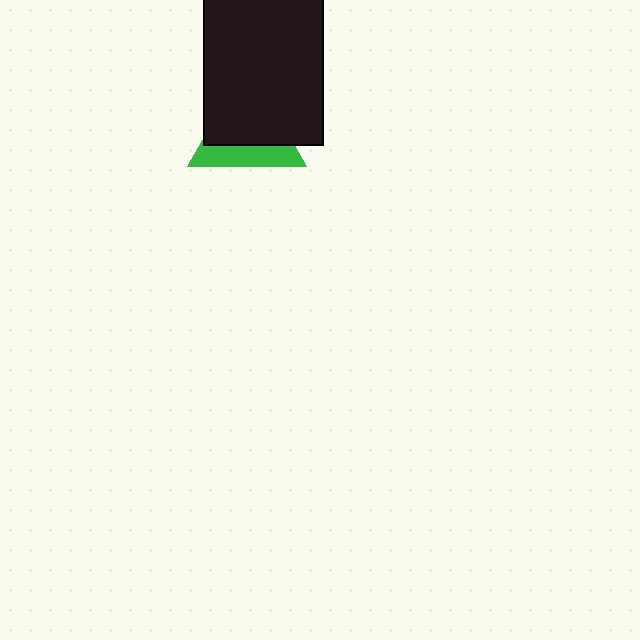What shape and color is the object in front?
The object in front is a black rectangle.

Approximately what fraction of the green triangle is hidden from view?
Roughly 63% of the green triangle is hidden behind the black rectangle.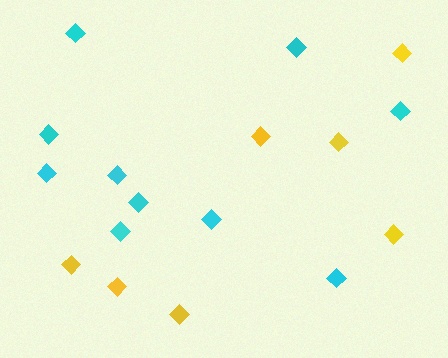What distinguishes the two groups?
There are 2 groups: one group of cyan diamonds (10) and one group of yellow diamonds (7).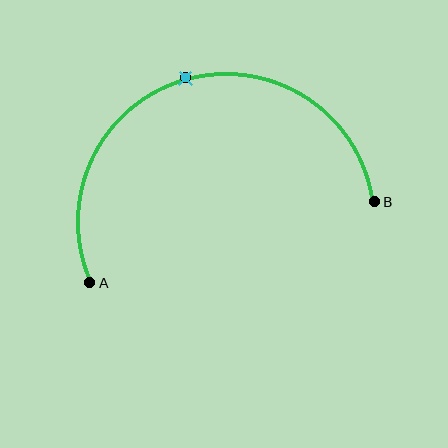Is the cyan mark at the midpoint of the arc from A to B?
Yes. The cyan mark lies on the arc at equal arc-length from both A and B — it is the arc midpoint.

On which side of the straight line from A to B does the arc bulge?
The arc bulges above the straight line connecting A and B.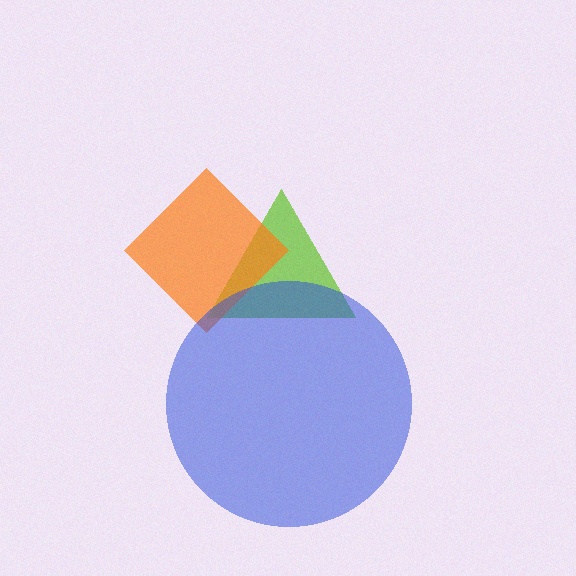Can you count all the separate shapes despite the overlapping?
Yes, there are 3 separate shapes.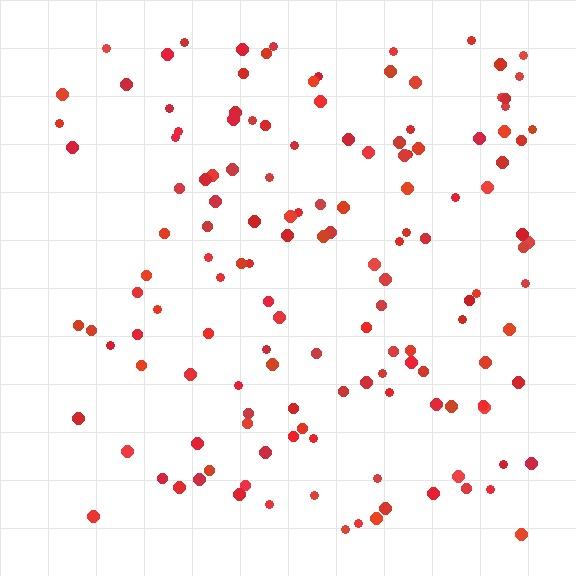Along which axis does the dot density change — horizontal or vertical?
Horizontal.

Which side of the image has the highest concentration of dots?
The right.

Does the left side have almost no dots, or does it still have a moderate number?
Still a moderate number, just noticeably fewer than the right.